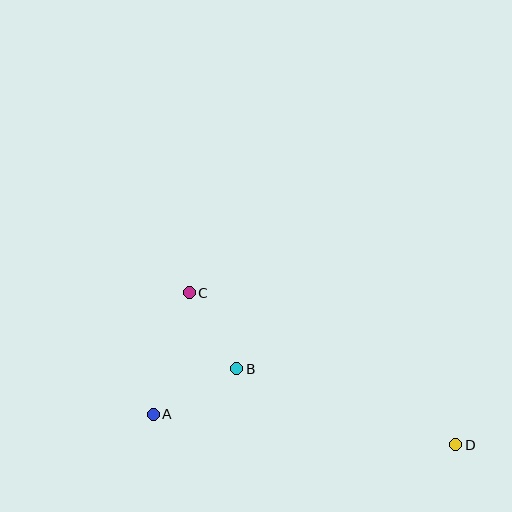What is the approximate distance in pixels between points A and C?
The distance between A and C is approximately 127 pixels.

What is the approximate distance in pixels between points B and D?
The distance between B and D is approximately 232 pixels.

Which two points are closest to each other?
Points B and C are closest to each other.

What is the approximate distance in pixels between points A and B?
The distance between A and B is approximately 95 pixels.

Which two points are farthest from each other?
Points C and D are farthest from each other.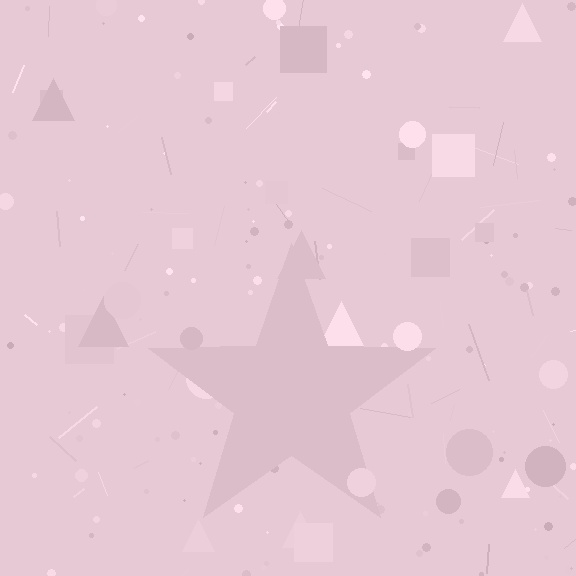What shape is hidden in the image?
A star is hidden in the image.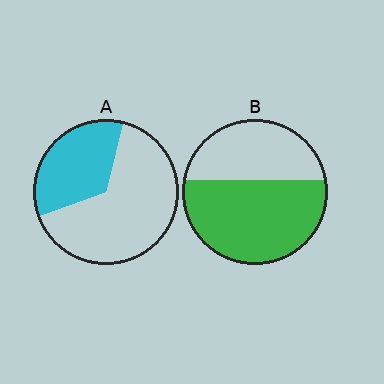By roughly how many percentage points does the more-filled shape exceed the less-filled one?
By roughly 25 percentage points (B over A).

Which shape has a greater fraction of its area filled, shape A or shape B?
Shape B.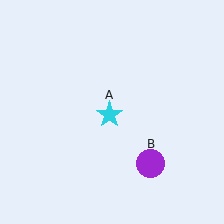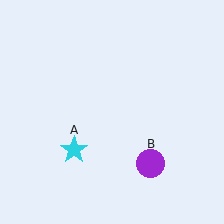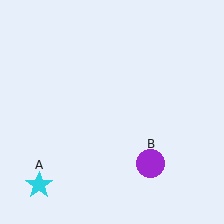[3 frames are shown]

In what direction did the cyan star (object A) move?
The cyan star (object A) moved down and to the left.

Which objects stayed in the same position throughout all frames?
Purple circle (object B) remained stationary.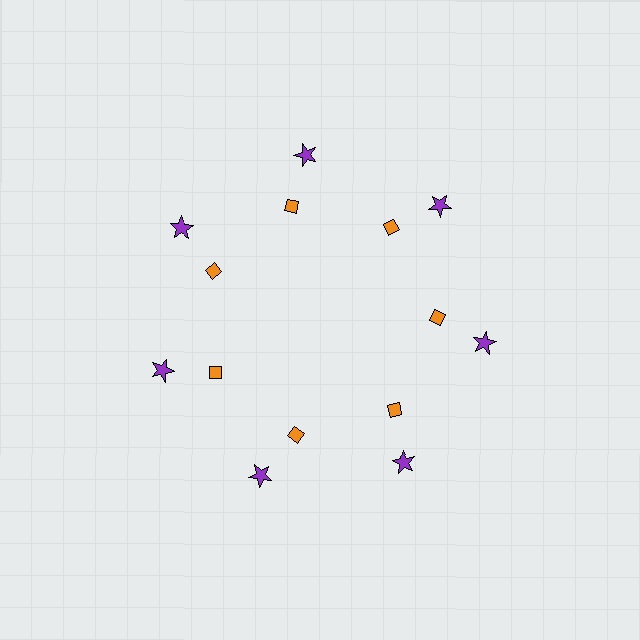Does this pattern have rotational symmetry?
Yes, this pattern has 7-fold rotational symmetry. It looks the same after rotating 51 degrees around the center.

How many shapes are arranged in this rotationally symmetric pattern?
There are 14 shapes, arranged in 7 groups of 2.